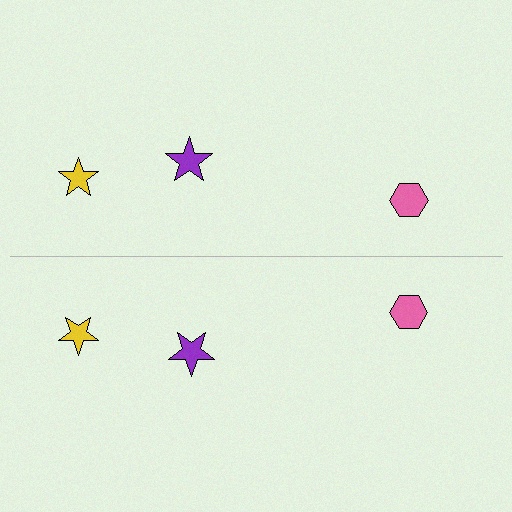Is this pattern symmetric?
Yes, this pattern has bilateral (reflection) symmetry.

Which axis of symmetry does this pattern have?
The pattern has a horizontal axis of symmetry running through the center of the image.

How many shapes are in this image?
There are 6 shapes in this image.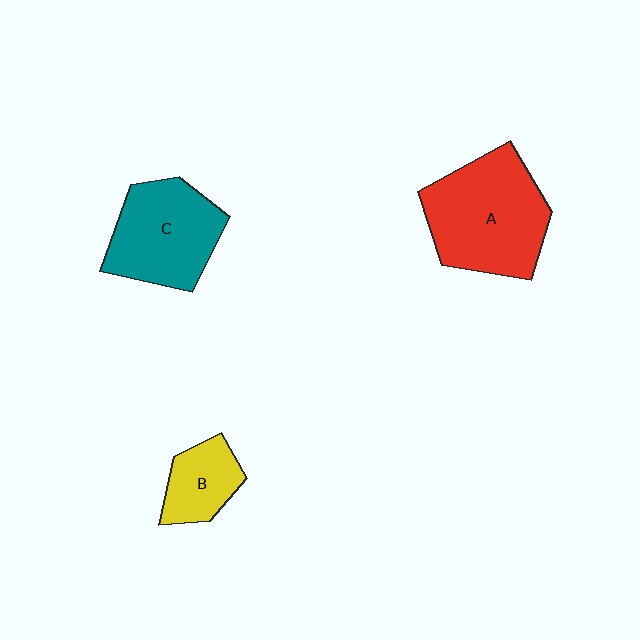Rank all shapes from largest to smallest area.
From largest to smallest: A (red), C (teal), B (yellow).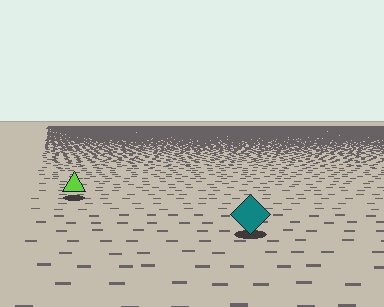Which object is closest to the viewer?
The teal diamond is closest. The texture marks near it are larger and more spread out.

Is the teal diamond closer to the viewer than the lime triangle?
Yes. The teal diamond is closer — you can tell from the texture gradient: the ground texture is coarser near it.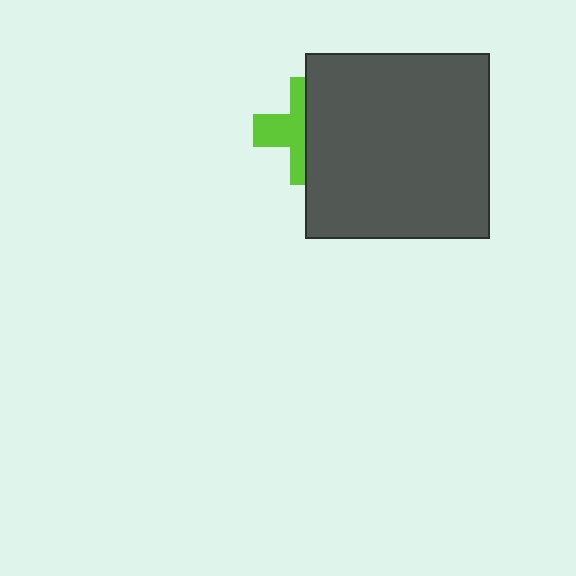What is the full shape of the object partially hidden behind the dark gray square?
The partially hidden object is a lime cross.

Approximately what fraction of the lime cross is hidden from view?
Roughly 52% of the lime cross is hidden behind the dark gray square.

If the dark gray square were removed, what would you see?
You would see the complete lime cross.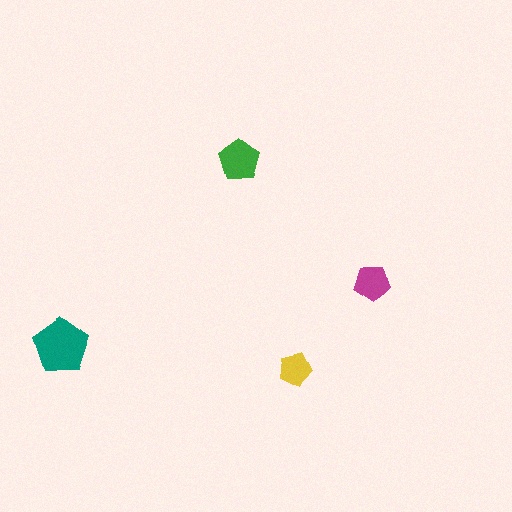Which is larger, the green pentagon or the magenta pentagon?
The green one.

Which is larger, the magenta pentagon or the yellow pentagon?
The magenta one.